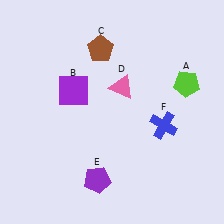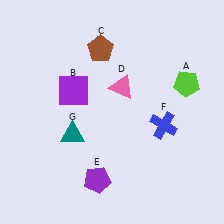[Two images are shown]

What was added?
A teal triangle (G) was added in Image 2.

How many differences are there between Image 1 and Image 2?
There is 1 difference between the two images.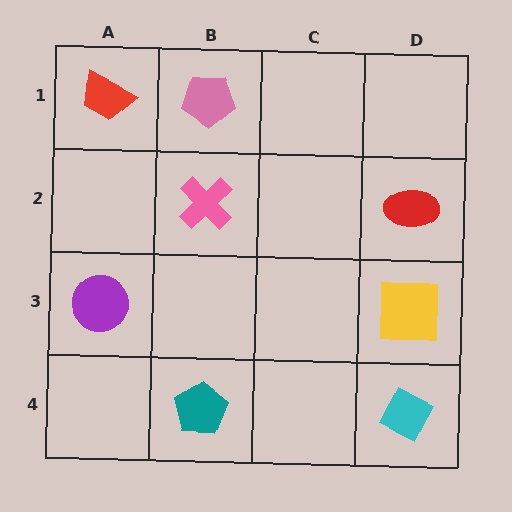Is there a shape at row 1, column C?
No, that cell is empty.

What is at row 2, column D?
A red ellipse.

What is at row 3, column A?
A purple circle.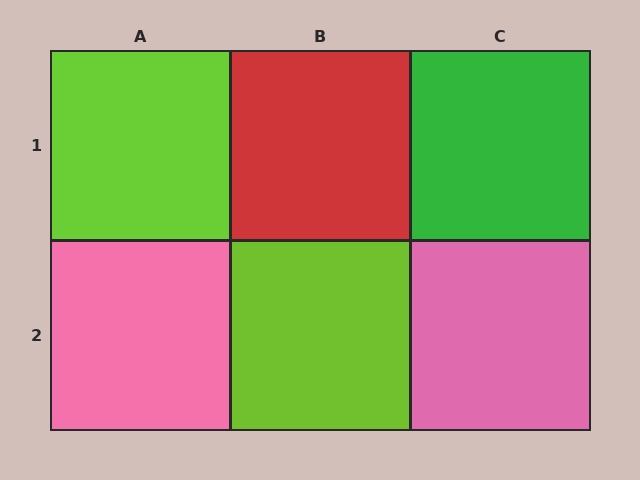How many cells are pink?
2 cells are pink.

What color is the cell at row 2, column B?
Lime.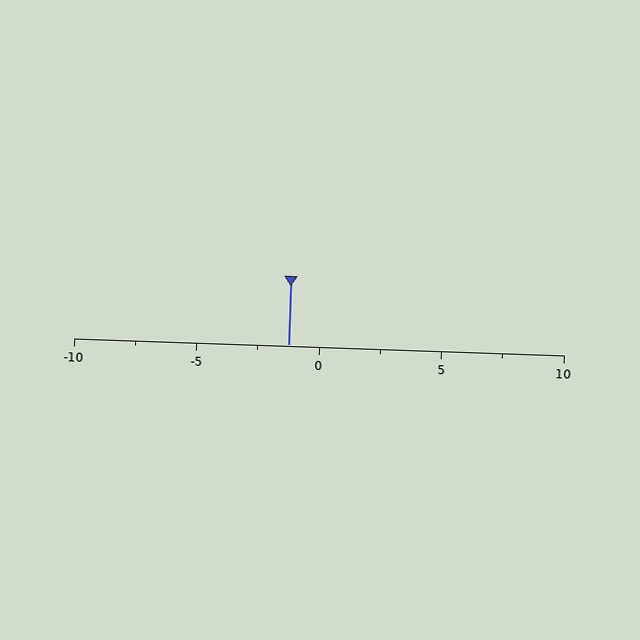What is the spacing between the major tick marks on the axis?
The major ticks are spaced 5 apart.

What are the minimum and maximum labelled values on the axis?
The axis runs from -10 to 10.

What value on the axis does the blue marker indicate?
The marker indicates approximately -1.2.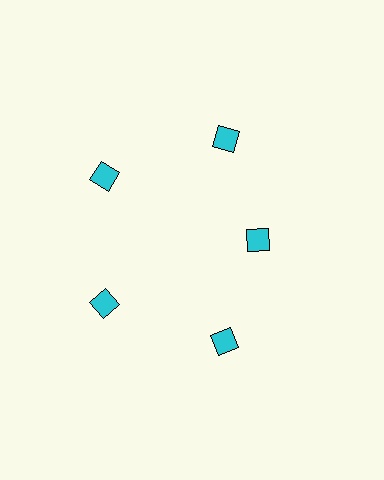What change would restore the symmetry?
The symmetry would be restored by moving it outward, back onto the ring so that all 5 diamonds sit at equal angles and equal distance from the center.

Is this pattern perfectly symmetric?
No. The 5 cyan diamonds are arranged in a ring, but one element near the 3 o'clock position is pulled inward toward the center, breaking the 5-fold rotational symmetry.